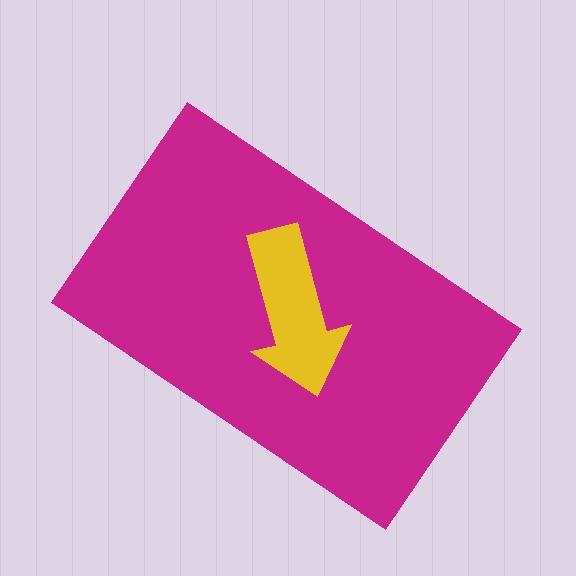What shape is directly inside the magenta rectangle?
The yellow arrow.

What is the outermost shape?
The magenta rectangle.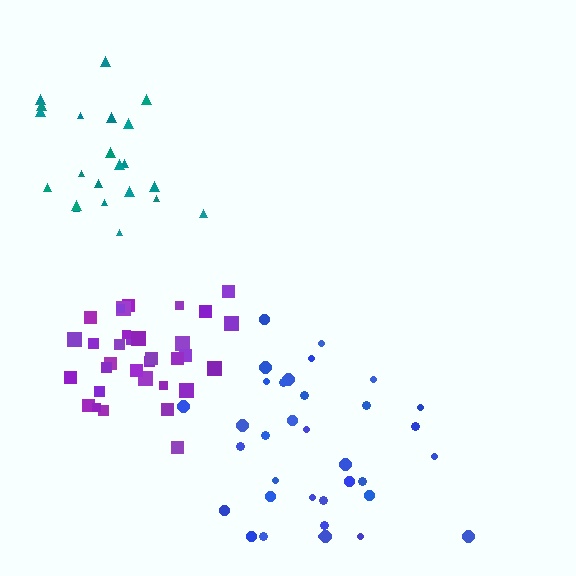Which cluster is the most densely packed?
Purple.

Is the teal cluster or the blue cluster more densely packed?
Teal.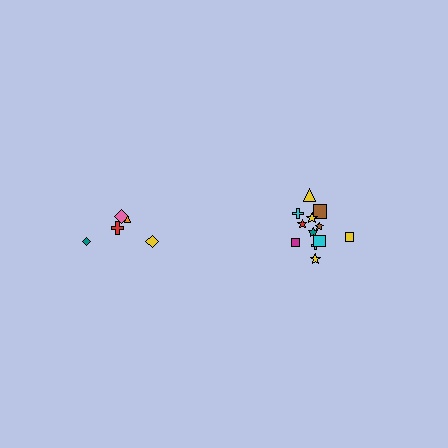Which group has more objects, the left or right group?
The right group.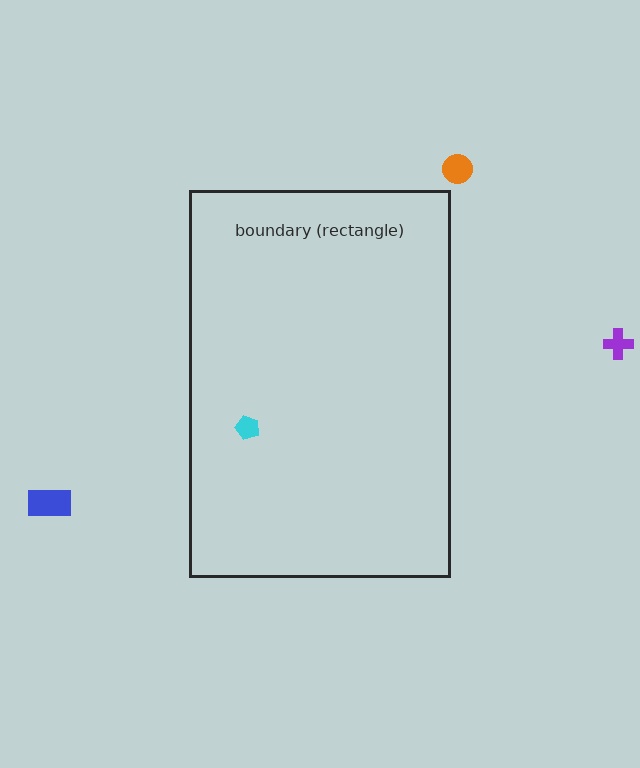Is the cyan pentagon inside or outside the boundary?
Inside.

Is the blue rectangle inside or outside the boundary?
Outside.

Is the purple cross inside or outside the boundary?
Outside.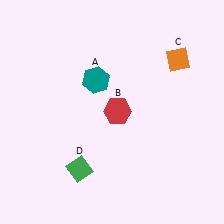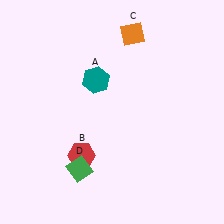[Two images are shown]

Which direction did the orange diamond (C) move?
The orange diamond (C) moved left.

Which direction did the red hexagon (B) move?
The red hexagon (B) moved down.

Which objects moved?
The objects that moved are: the red hexagon (B), the orange diamond (C).